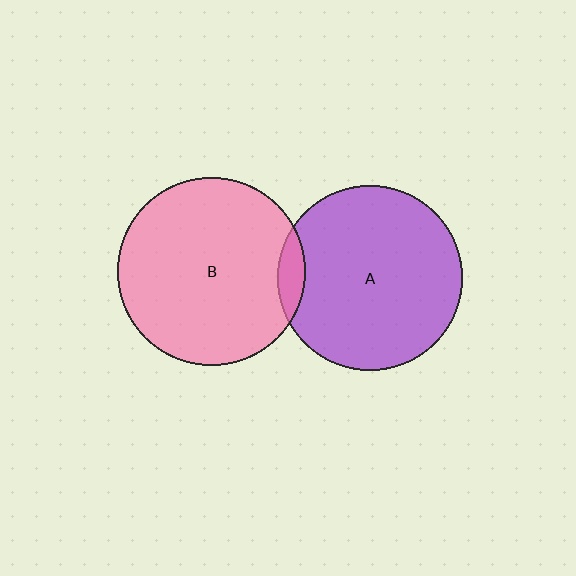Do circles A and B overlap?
Yes.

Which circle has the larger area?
Circle B (pink).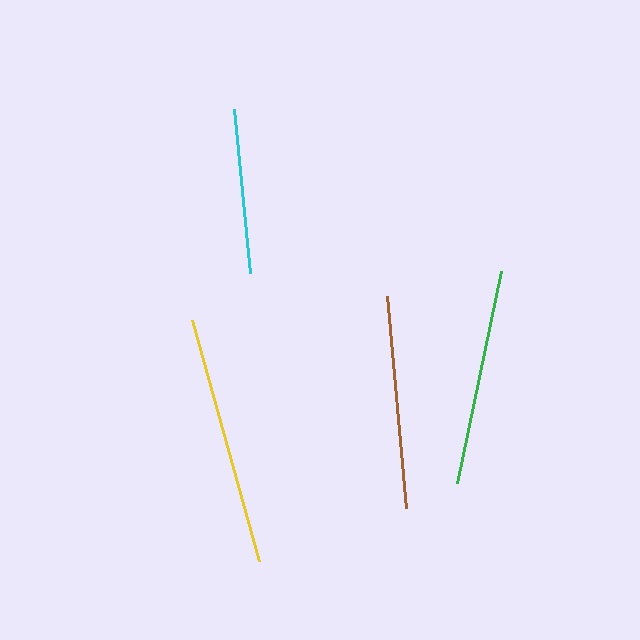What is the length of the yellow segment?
The yellow segment is approximately 250 pixels long.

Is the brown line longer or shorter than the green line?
The green line is longer than the brown line.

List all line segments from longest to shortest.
From longest to shortest: yellow, green, brown, cyan.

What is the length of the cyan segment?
The cyan segment is approximately 165 pixels long.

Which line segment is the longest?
The yellow line is the longest at approximately 250 pixels.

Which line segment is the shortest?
The cyan line is the shortest at approximately 165 pixels.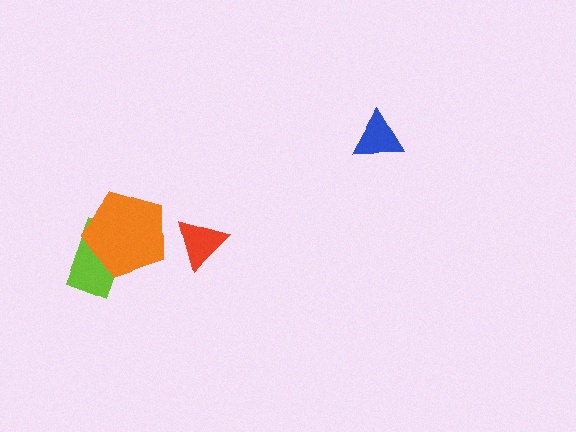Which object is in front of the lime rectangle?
The orange pentagon is in front of the lime rectangle.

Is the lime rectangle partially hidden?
Yes, it is partially covered by another shape.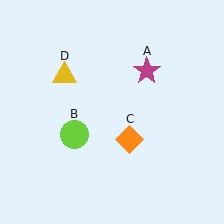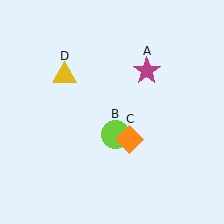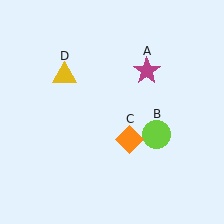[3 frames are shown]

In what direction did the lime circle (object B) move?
The lime circle (object B) moved right.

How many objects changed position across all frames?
1 object changed position: lime circle (object B).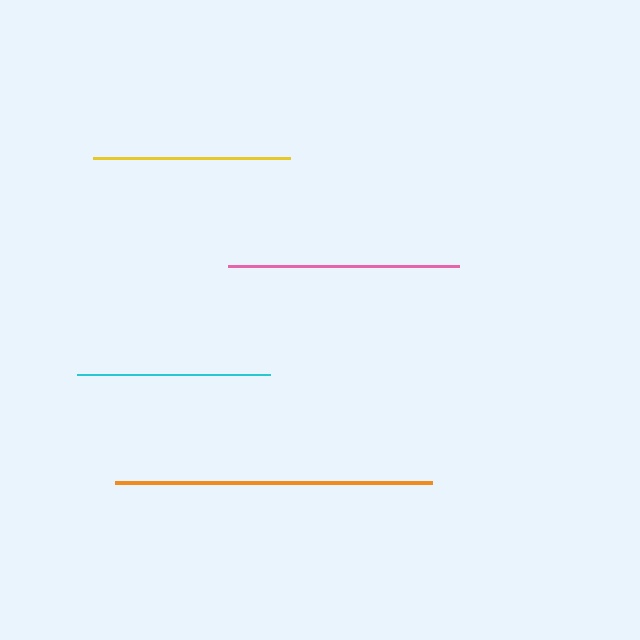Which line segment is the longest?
The orange line is the longest at approximately 317 pixels.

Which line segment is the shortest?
The cyan line is the shortest at approximately 192 pixels.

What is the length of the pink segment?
The pink segment is approximately 232 pixels long.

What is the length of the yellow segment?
The yellow segment is approximately 196 pixels long.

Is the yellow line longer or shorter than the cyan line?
The yellow line is longer than the cyan line.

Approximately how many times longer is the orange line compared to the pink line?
The orange line is approximately 1.4 times the length of the pink line.